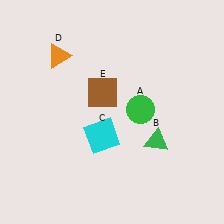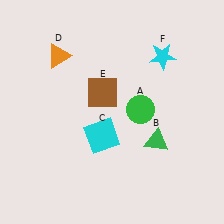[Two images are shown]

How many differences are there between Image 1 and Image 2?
There is 1 difference between the two images.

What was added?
A cyan star (F) was added in Image 2.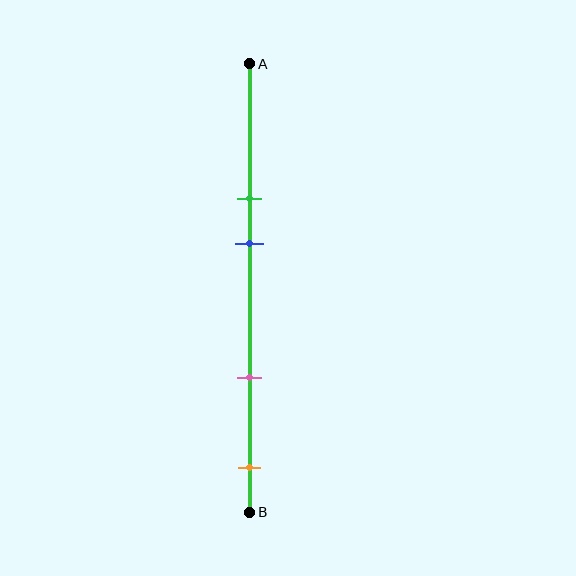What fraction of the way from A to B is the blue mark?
The blue mark is approximately 40% (0.4) of the way from A to B.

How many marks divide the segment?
There are 4 marks dividing the segment.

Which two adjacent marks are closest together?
The green and blue marks are the closest adjacent pair.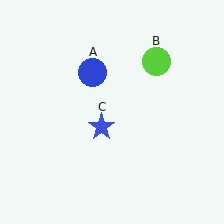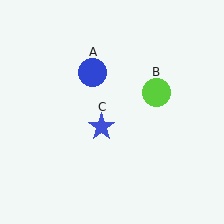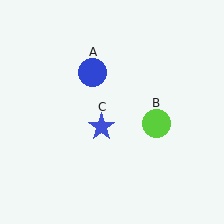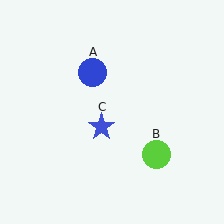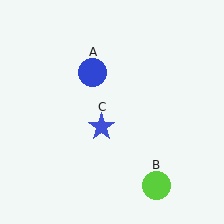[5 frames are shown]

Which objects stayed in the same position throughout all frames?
Blue circle (object A) and blue star (object C) remained stationary.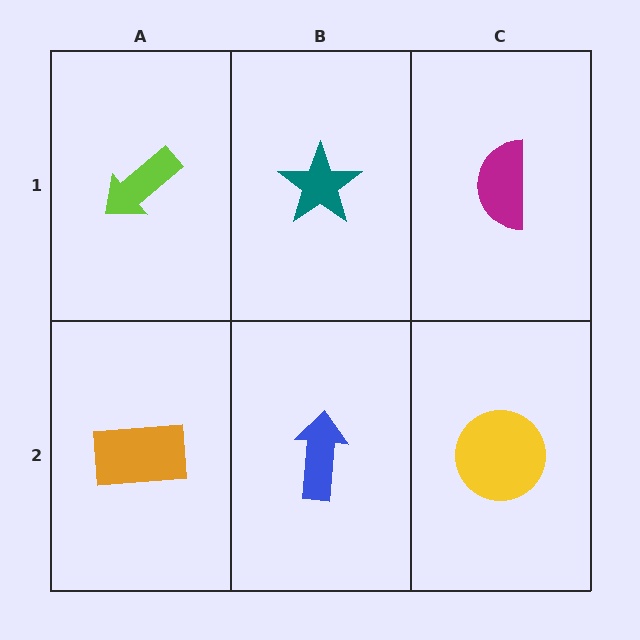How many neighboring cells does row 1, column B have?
3.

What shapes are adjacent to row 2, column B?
A teal star (row 1, column B), an orange rectangle (row 2, column A), a yellow circle (row 2, column C).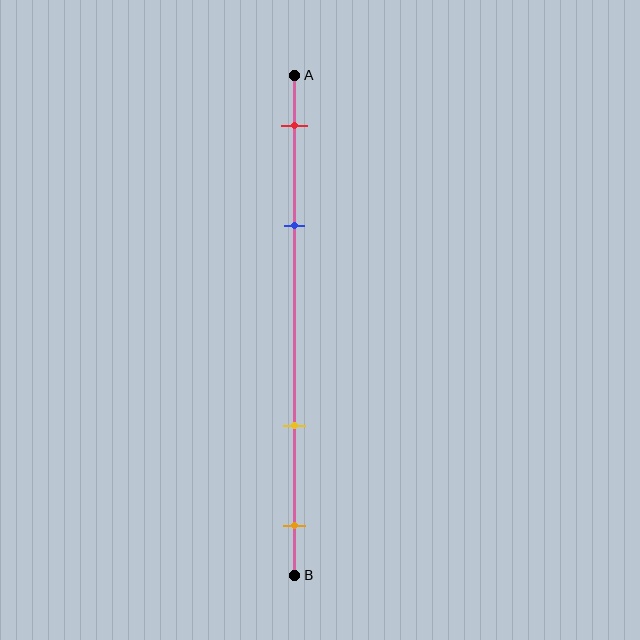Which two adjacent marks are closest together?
The red and blue marks are the closest adjacent pair.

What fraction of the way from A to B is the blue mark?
The blue mark is approximately 30% (0.3) of the way from A to B.